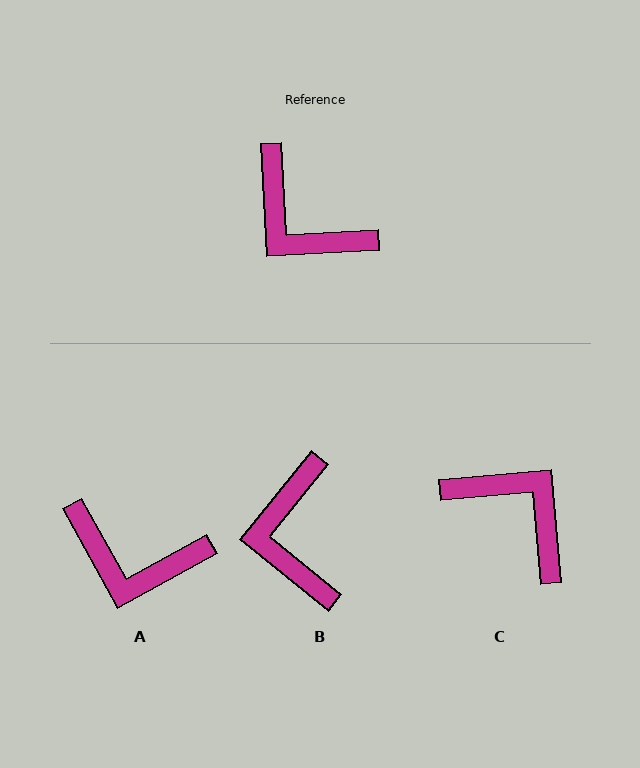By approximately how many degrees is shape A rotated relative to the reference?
Approximately 26 degrees counter-clockwise.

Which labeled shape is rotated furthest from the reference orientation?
C, about 178 degrees away.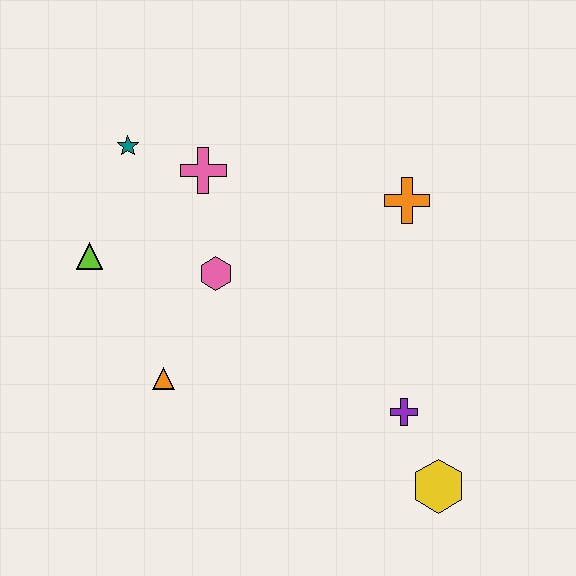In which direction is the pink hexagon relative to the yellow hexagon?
The pink hexagon is to the left of the yellow hexagon.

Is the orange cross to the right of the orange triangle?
Yes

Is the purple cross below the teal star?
Yes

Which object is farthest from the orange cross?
The lime triangle is farthest from the orange cross.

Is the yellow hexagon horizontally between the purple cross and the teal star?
No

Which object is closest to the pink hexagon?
The pink cross is closest to the pink hexagon.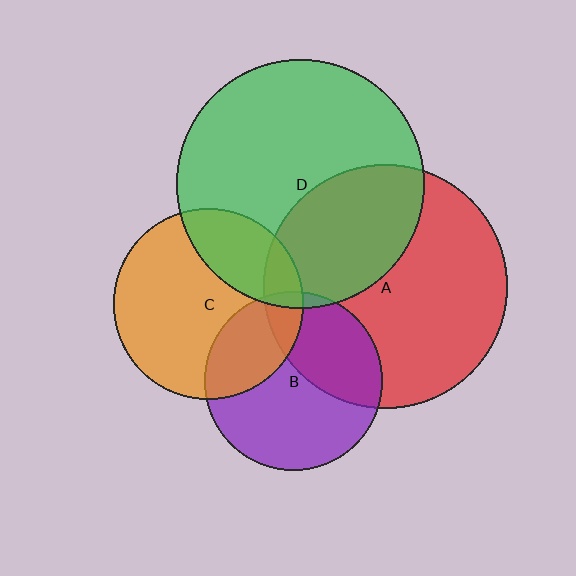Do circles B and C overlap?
Yes.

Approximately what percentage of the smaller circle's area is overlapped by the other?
Approximately 30%.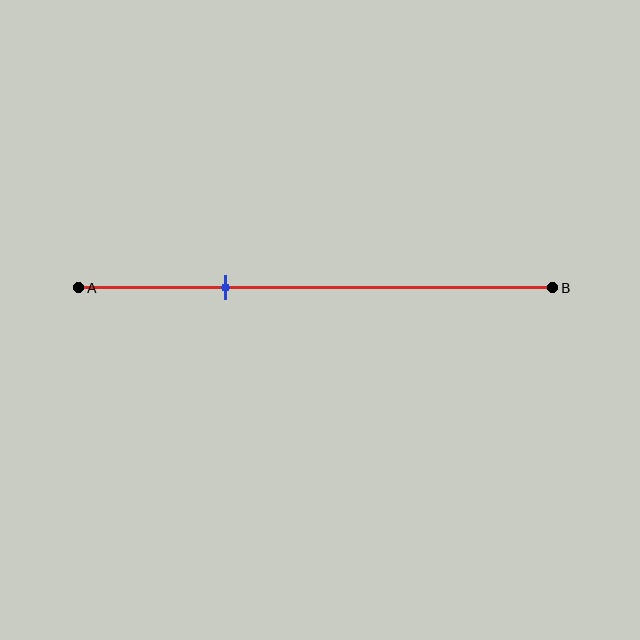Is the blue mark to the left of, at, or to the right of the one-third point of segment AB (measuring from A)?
The blue mark is approximately at the one-third point of segment AB.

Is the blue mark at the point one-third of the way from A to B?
Yes, the mark is approximately at the one-third point.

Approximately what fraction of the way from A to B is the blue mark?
The blue mark is approximately 30% of the way from A to B.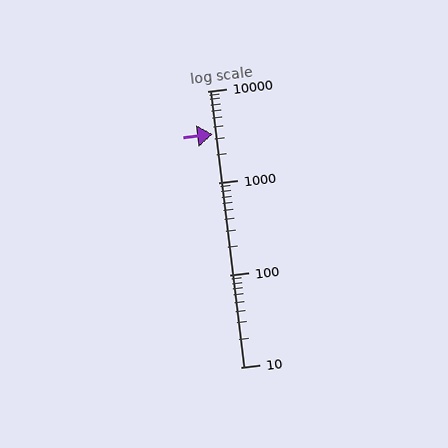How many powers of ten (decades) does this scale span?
The scale spans 3 decades, from 10 to 10000.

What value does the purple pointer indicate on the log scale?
The pointer indicates approximately 3400.